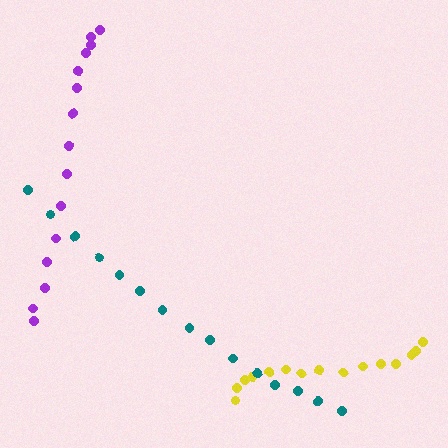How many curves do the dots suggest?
There are 3 distinct paths.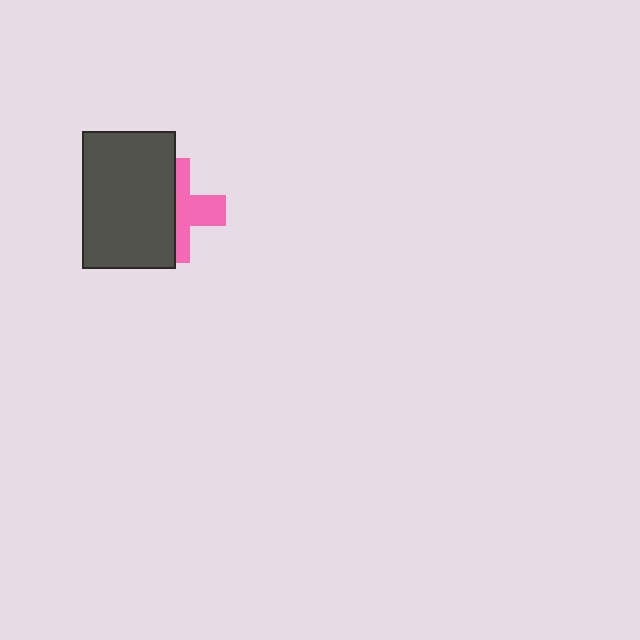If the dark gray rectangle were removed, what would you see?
You would see the complete pink cross.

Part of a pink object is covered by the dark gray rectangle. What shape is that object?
It is a cross.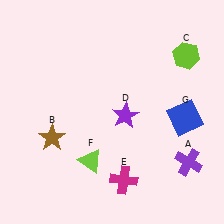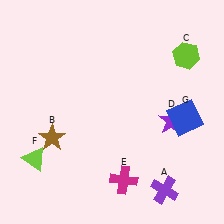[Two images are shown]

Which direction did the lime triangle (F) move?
The lime triangle (F) moved left.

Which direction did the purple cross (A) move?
The purple cross (A) moved down.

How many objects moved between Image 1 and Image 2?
3 objects moved between the two images.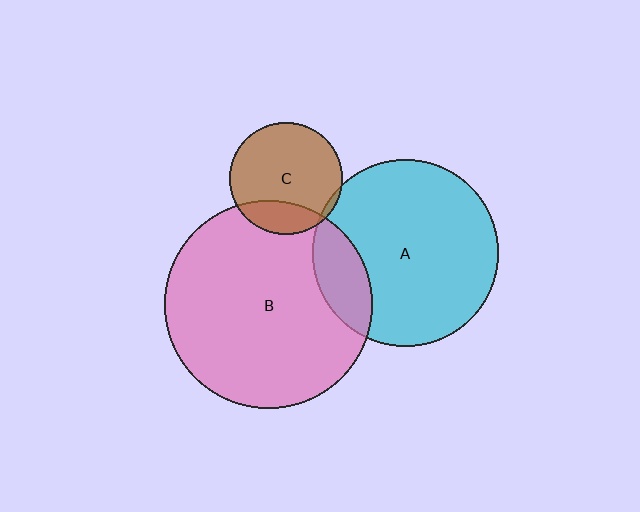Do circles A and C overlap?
Yes.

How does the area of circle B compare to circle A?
Approximately 1.2 times.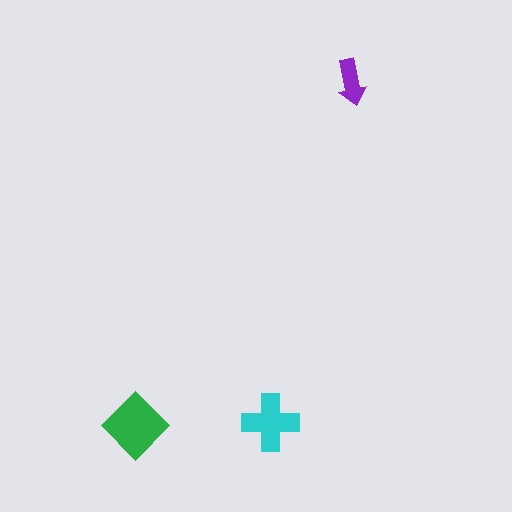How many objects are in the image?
There are 3 objects in the image.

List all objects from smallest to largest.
The purple arrow, the cyan cross, the green diamond.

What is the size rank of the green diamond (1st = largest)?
1st.